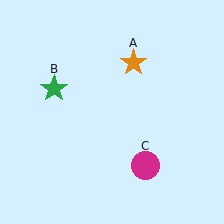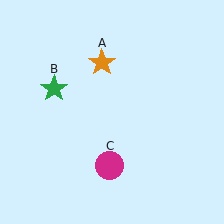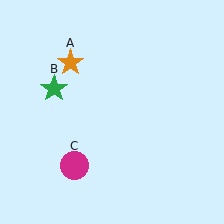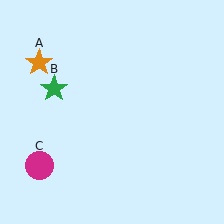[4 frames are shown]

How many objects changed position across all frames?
2 objects changed position: orange star (object A), magenta circle (object C).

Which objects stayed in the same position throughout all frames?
Green star (object B) remained stationary.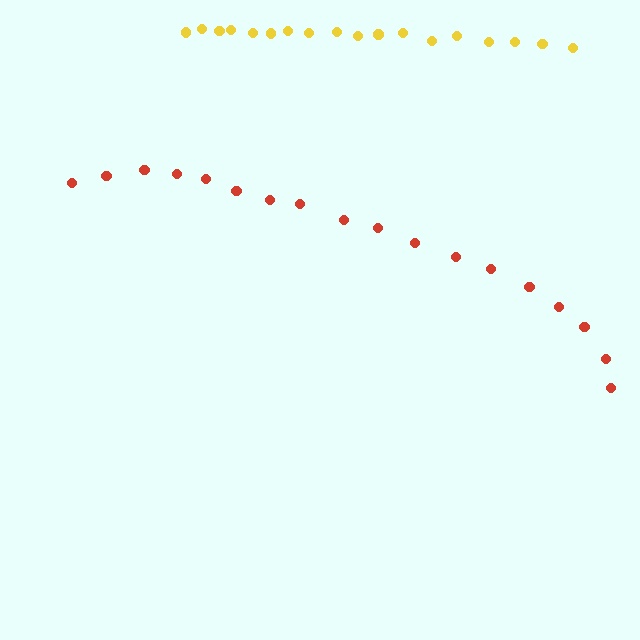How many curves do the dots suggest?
There are 2 distinct paths.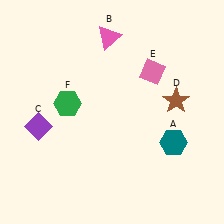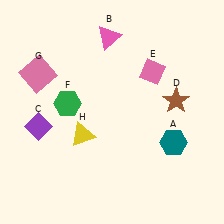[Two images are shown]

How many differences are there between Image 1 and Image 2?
There are 2 differences between the two images.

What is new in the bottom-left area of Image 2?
A yellow triangle (H) was added in the bottom-left area of Image 2.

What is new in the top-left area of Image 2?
A pink square (G) was added in the top-left area of Image 2.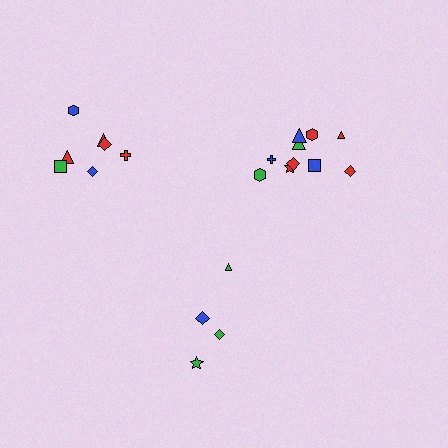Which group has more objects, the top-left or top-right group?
The top-right group.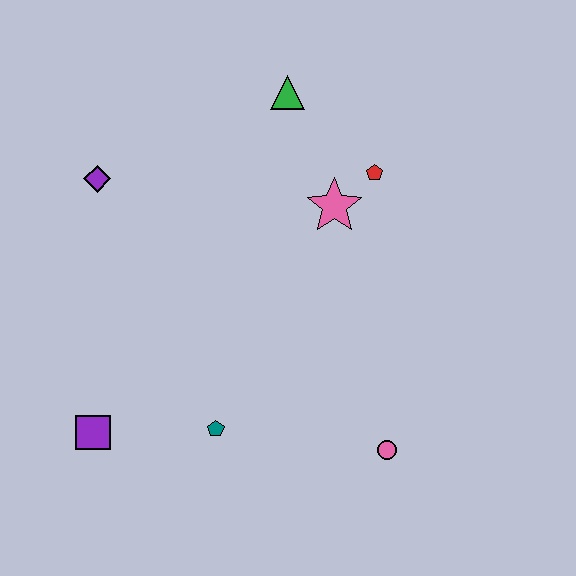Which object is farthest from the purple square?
The green triangle is farthest from the purple square.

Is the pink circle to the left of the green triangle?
No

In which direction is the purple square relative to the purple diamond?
The purple square is below the purple diamond.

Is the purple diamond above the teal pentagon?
Yes